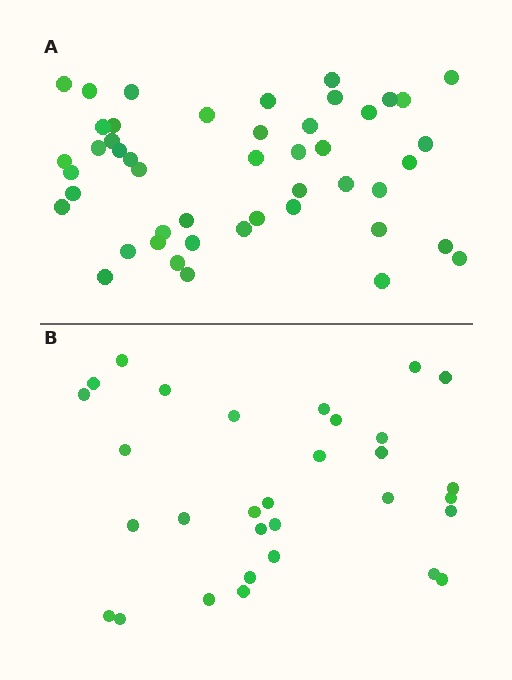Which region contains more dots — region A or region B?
Region A (the top region) has more dots.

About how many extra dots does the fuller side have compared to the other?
Region A has approximately 15 more dots than region B.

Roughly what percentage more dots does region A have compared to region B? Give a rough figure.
About 50% more.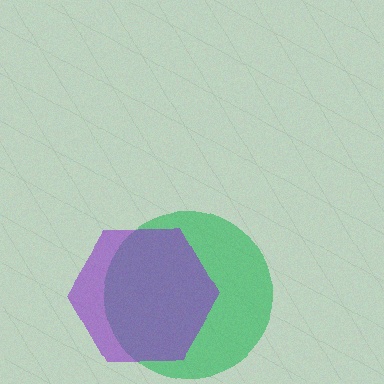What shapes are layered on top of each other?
The layered shapes are: a green circle, a purple hexagon.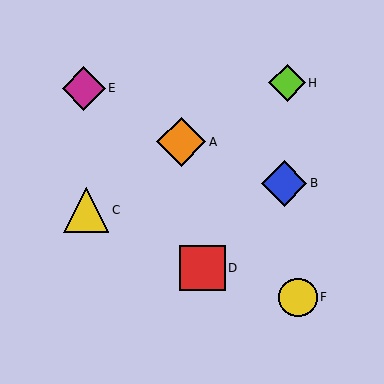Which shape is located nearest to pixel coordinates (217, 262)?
The red square (labeled D) at (202, 268) is nearest to that location.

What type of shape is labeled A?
Shape A is an orange diamond.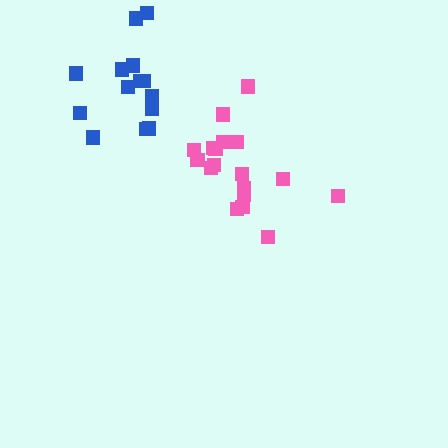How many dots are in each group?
Group 1: 18 dots, Group 2: 14 dots (32 total).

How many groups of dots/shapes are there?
There are 2 groups.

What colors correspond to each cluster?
The clusters are colored: pink, blue.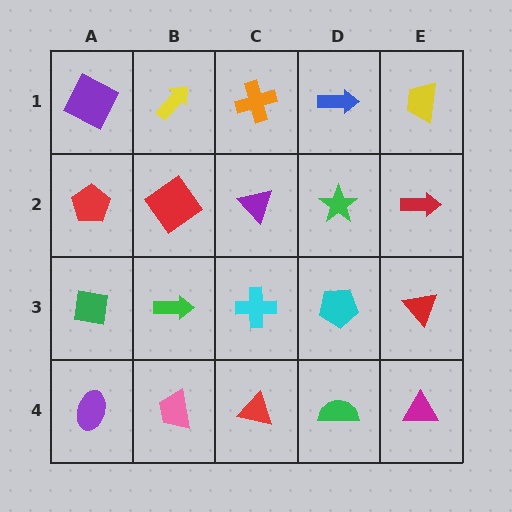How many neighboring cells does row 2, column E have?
3.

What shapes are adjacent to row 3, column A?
A red pentagon (row 2, column A), a purple ellipse (row 4, column A), a green arrow (row 3, column B).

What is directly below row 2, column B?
A green arrow.